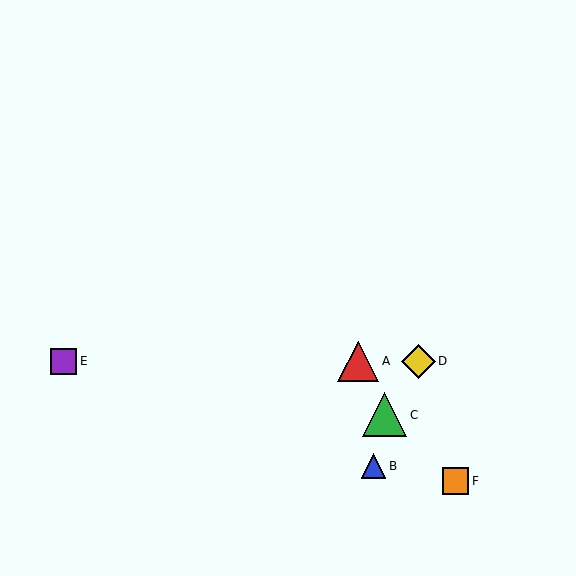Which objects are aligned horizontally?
Objects A, D, E are aligned horizontally.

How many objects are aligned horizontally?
3 objects (A, D, E) are aligned horizontally.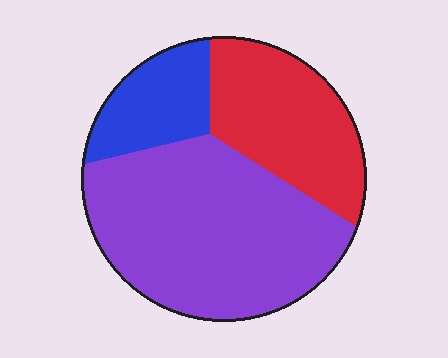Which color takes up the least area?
Blue, at roughly 15%.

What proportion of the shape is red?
Red covers roughly 30% of the shape.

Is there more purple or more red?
Purple.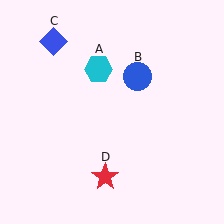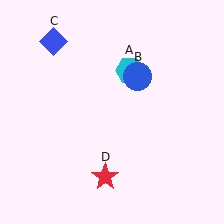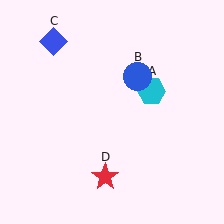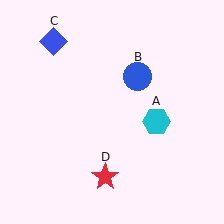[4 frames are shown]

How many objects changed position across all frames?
1 object changed position: cyan hexagon (object A).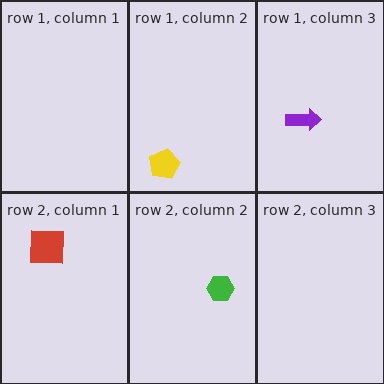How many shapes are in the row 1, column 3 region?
1.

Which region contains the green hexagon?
The row 2, column 2 region.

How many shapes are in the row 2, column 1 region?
1.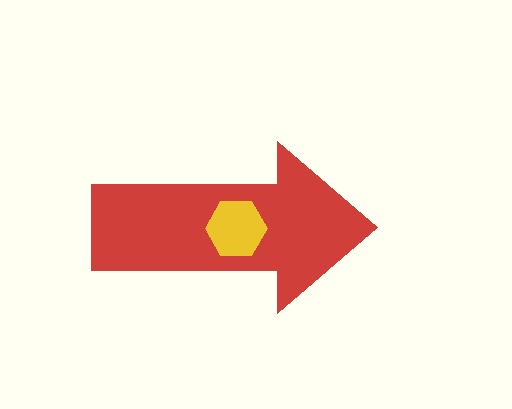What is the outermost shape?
The red arrow.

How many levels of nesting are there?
2.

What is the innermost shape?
The yellow hexagon.